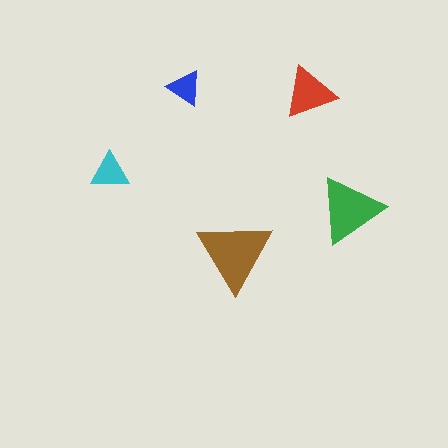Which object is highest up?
The blue triangle is topmost.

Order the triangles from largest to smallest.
the brown one, the green one, the red one, the cyan one, the blue one.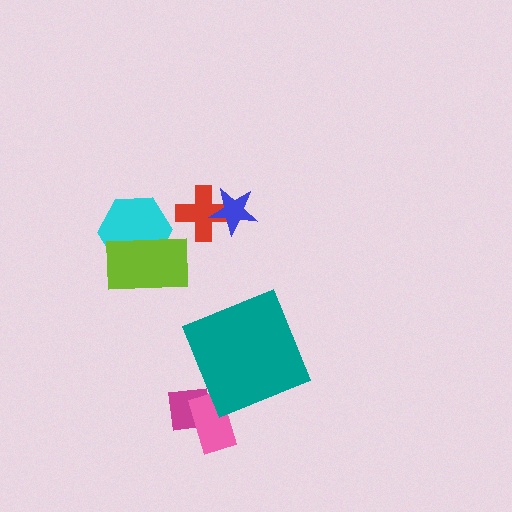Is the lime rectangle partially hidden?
No, no other shape covers it.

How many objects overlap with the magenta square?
1 object overlaps with the magenta square.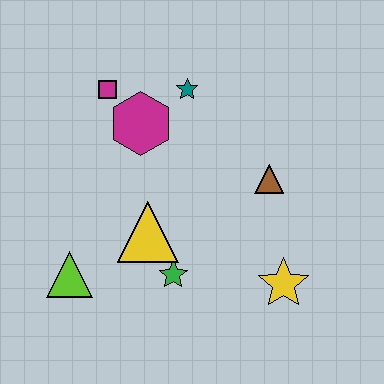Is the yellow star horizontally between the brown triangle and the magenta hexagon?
No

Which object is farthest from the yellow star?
The magenta square is farthest from the yellow star.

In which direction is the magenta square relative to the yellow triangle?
The magenta square is above the yellow triangle.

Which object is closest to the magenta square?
The magenta hexagon is closest to the magenta square.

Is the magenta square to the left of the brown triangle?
Yes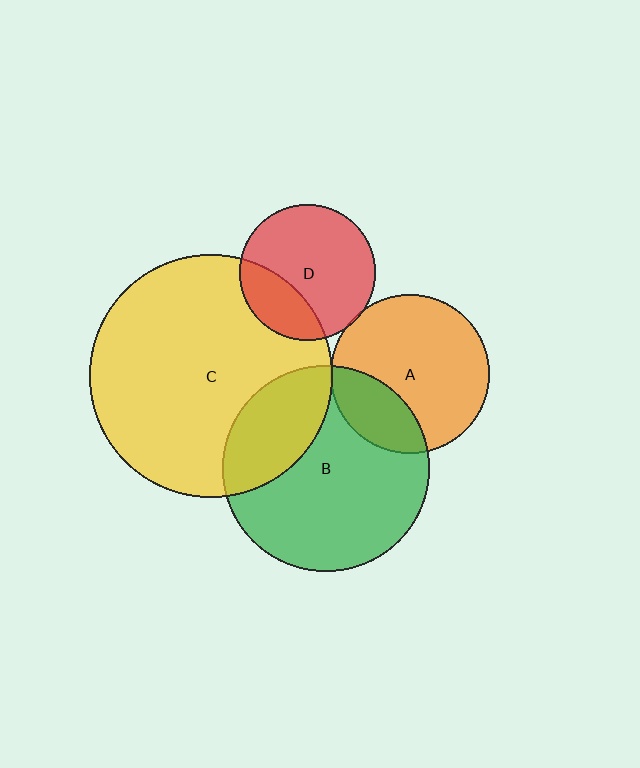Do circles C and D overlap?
Yes.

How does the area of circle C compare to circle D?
Approximately 3.2 times.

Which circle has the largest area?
Circle C (yellow).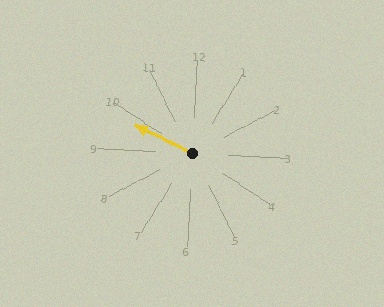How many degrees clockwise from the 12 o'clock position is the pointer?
Approximately 293 degrees.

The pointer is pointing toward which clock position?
Roughly 10 o'clock.